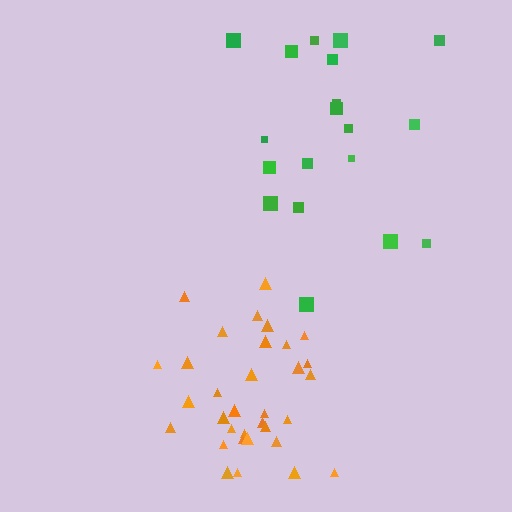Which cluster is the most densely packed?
Orange.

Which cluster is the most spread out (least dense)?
Green.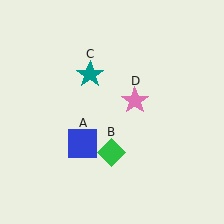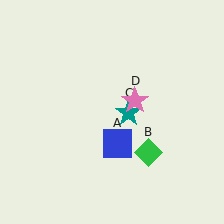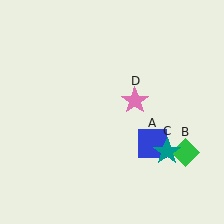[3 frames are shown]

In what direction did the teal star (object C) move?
The teal star (object C) moved down and to the right.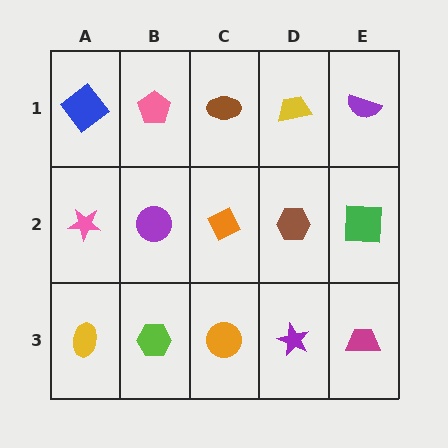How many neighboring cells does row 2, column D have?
4.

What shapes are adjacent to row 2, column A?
A blue diamond (row 1, column A), a yellow ellipse (row 3, column A), a purple circle (row 2, column B).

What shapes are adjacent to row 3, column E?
A green square (row 2, column E), a purple star (row 3, column D).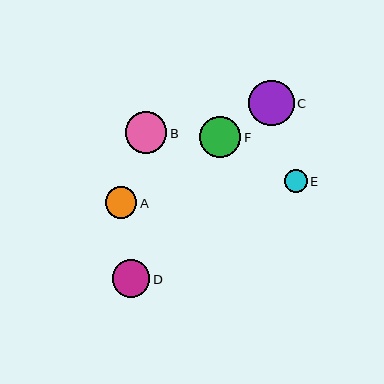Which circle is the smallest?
Circle E is the smallest with a size of approximately 23 pixels.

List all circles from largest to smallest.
From largest to smallest: C, B, F, D, A, E.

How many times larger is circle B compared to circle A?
Circle B is approximately 1.3 times the size of circle A.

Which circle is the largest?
Circle C is the largest with a size of approximately 46 pixels.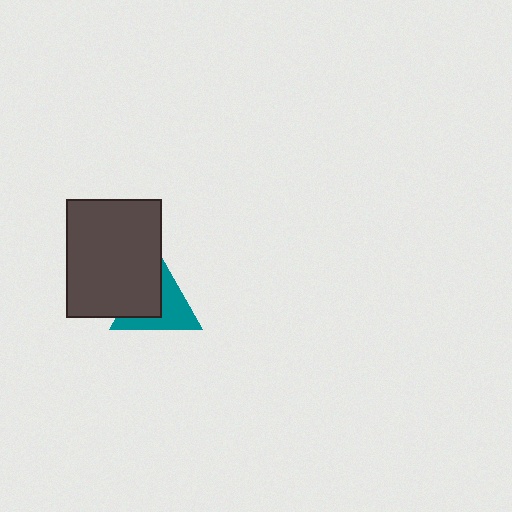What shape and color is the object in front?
The object in front is a dark gray rectangle.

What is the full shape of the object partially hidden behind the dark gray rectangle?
The partially hidden object is a teal triangle.